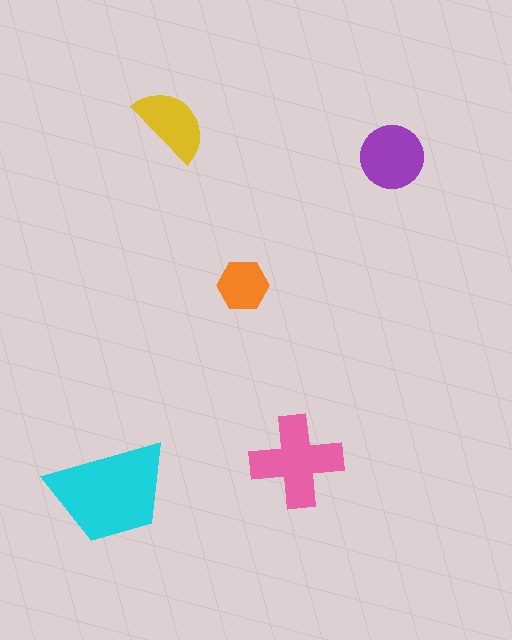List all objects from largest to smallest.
The cyan trapezoid, the pink cross, the purple circle, the yellow semicircle, the orange hexagon.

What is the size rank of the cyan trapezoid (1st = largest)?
1st.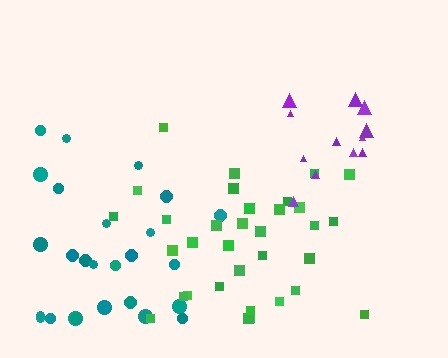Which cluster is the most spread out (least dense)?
Teal.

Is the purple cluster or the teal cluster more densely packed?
Purple.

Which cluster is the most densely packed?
Purple.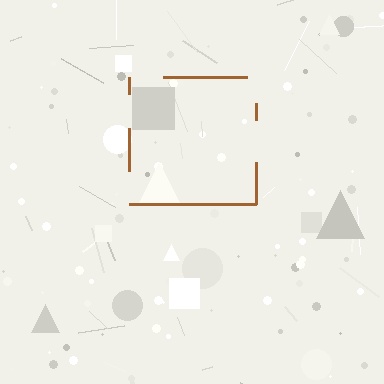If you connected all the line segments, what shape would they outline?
They would outline a square.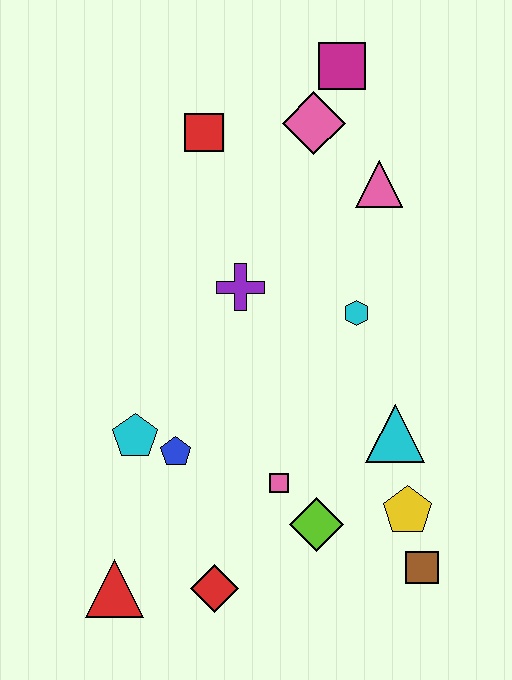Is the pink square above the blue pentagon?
No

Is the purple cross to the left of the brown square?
Yes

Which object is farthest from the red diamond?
The magenta square is farthest from the red diamond.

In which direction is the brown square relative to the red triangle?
The brown square is to the right of the red triangle.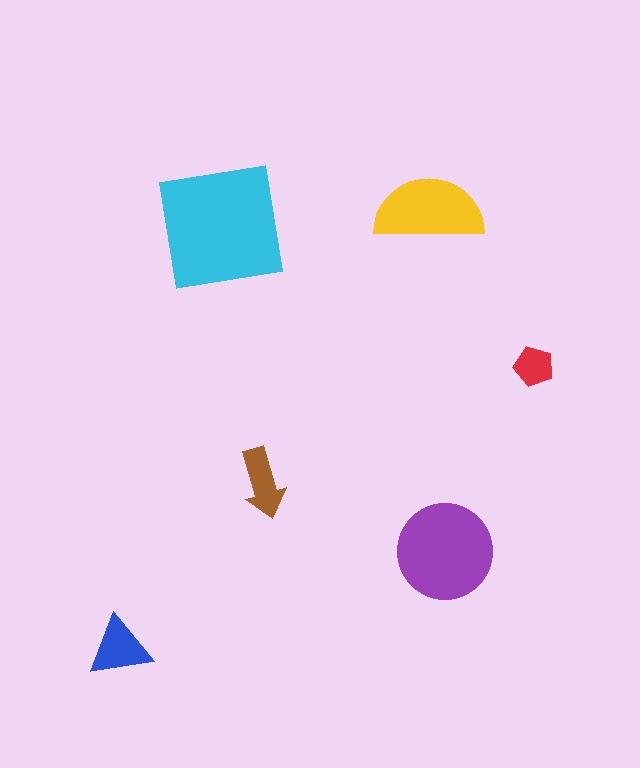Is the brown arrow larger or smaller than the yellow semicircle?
Smaller.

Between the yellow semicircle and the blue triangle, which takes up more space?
The yellow semicircle.